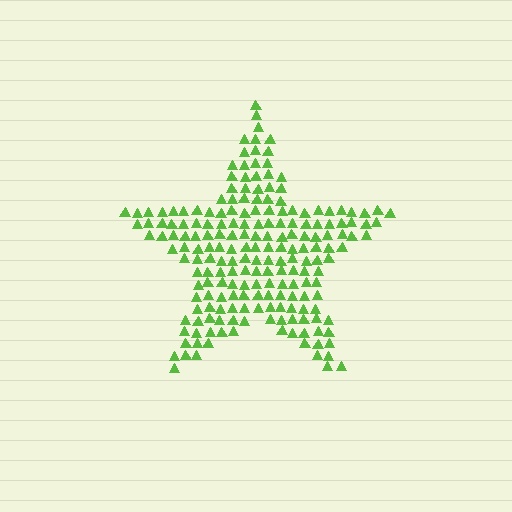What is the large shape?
The large shape is a star.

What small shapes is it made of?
It is made of small triangles.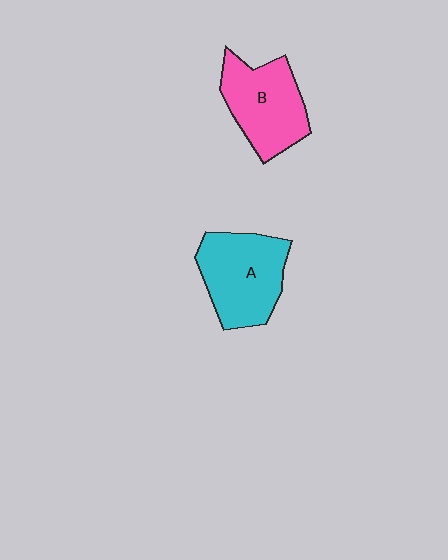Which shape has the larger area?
Shape A (cyan).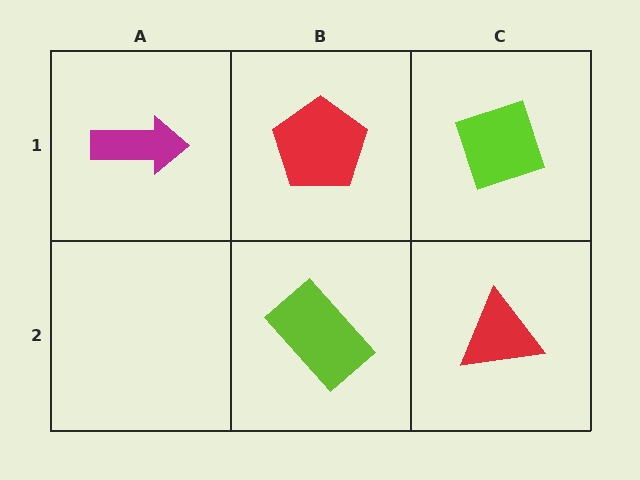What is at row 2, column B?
A lime rectangle.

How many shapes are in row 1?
3 shapes.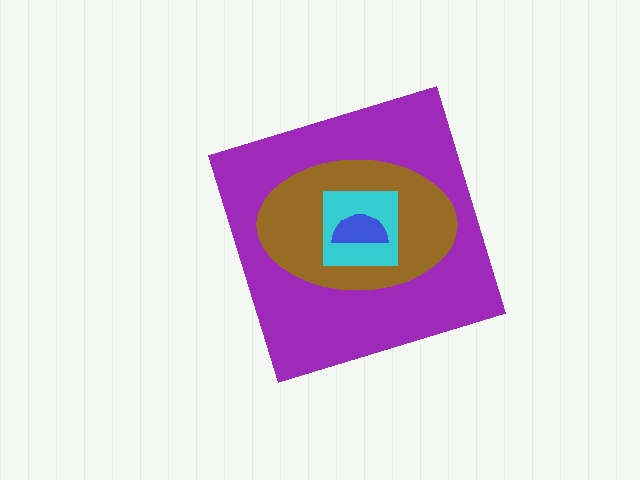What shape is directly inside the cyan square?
The blue semicircle.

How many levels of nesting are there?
4.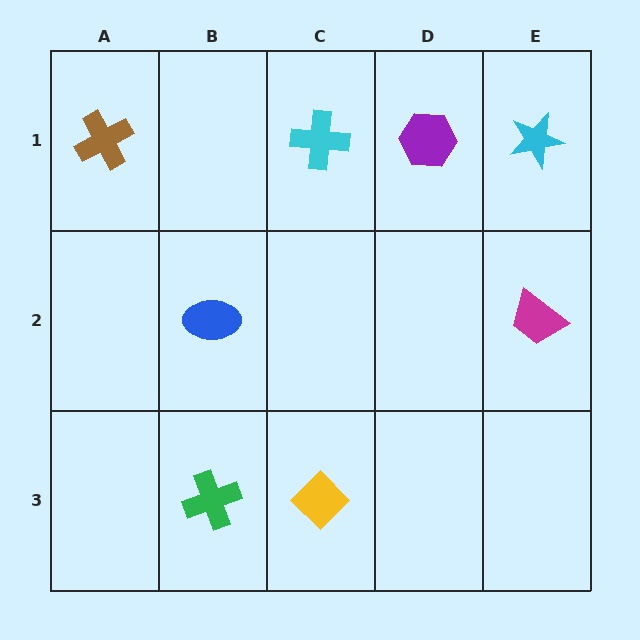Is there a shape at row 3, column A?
No, that cell is empty.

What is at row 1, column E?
A cyan star.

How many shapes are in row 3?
2 shapes.